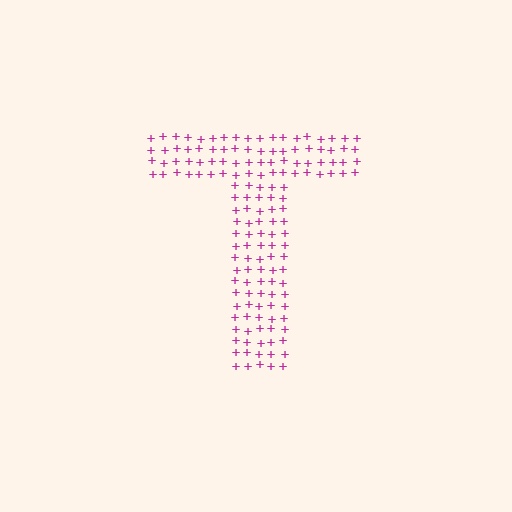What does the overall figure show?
The overall figure shows the letter T.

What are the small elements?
The small elements are plus signs.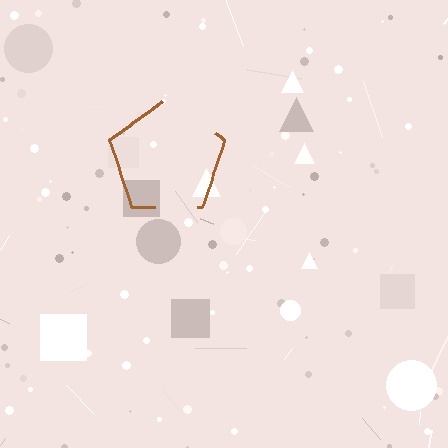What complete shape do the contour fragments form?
The contour fragments form a pentagon.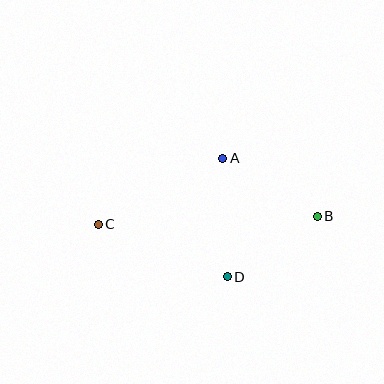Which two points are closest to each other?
Points B and D are closest to each other.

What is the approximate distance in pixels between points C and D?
The distance between C and D is approximately 139 pixels.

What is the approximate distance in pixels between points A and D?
The distance between A and D is approximately 118 pixels.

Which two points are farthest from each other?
Points B and C are farthest from each other.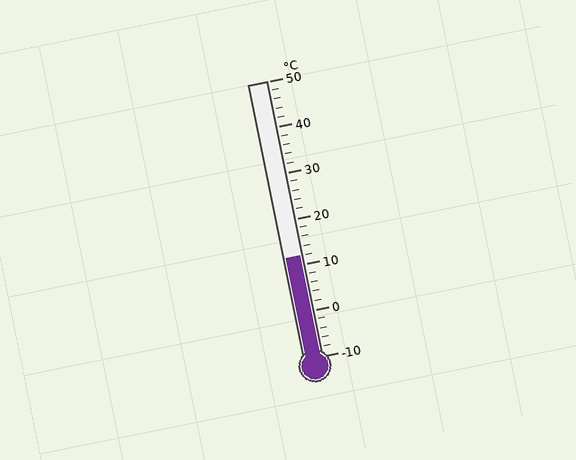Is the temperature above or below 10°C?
The temperature is above 10°C.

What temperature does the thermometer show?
The thermometer shows approximately 12°C.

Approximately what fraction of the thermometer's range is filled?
The thermometer is filled to approximately 35% of its range.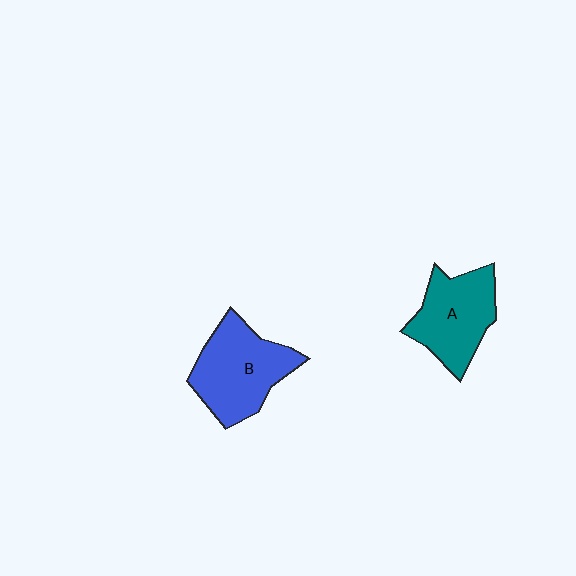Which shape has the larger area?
Shape B (blue).